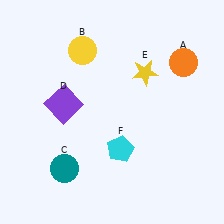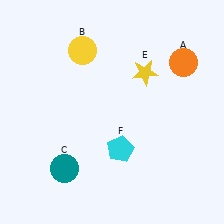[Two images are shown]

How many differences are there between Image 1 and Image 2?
There is 1 difference between the two images.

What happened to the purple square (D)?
The purple square (D) was removed in Image 2. It was in the top-left area of Image 1.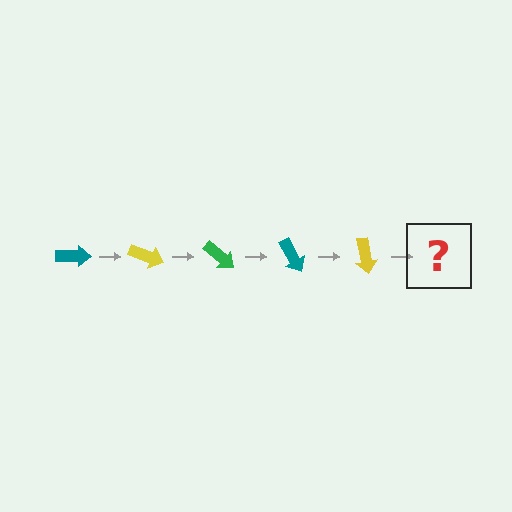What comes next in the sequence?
The next element should be a green arrow, rotated 100 degrees from the start.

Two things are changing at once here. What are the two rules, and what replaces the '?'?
The two rules are that it rotates 20 degrees each step and the color cycles through teal, yellow, and green. The '?' should be a green arrow, rotated 100 degrees from the start.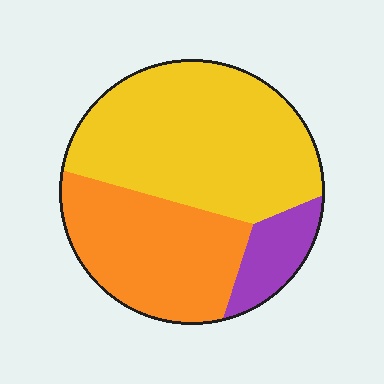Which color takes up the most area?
Yellow, at roughly 55%.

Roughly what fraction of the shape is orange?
Orange takes up between a quarter and a half of the shape.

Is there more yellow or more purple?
Yellow.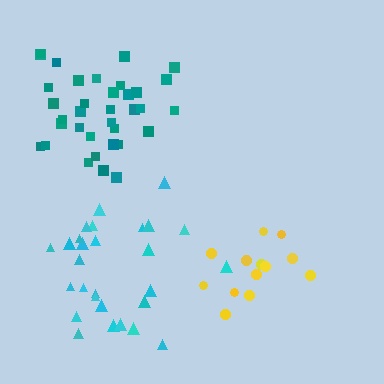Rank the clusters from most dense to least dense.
teal, yellow, cyan.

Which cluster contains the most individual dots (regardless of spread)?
Teal (35).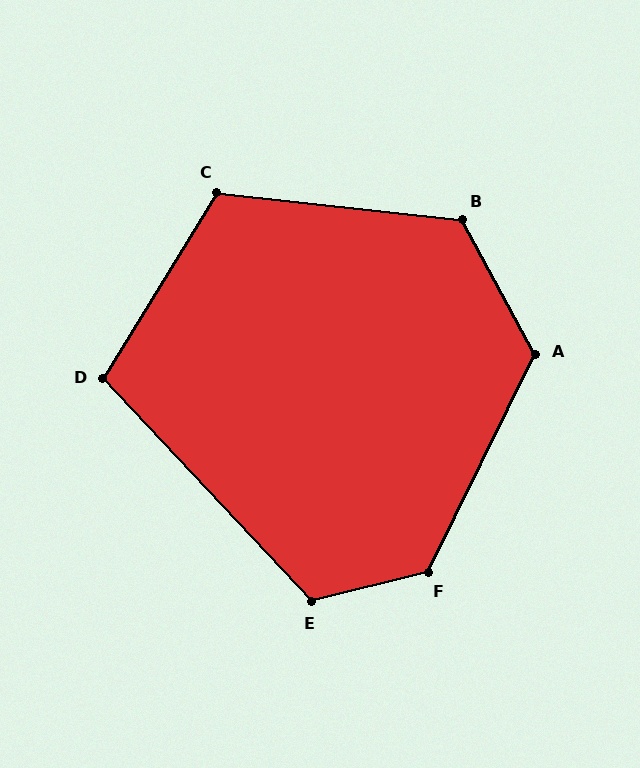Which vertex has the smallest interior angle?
D, at approximately 105 degrees.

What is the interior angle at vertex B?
Approximately 125 degrees (obtuse).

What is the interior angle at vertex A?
Approximately 125 degrees (obtuse).